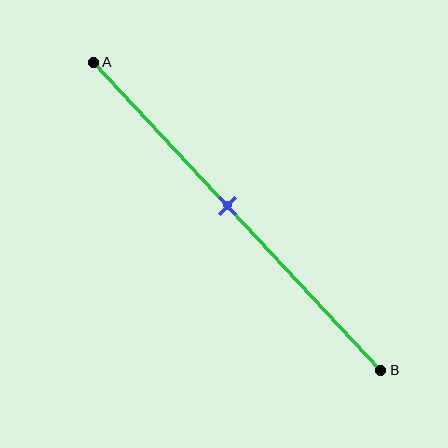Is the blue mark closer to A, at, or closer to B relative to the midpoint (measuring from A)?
The blue mark is closer to point A than the midpoint of segment AB.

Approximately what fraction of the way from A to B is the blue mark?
The blue mark is approximately 45% of the way from A to B.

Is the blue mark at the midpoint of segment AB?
No, the mark is at about 45% from A, not at the 50% midpoint.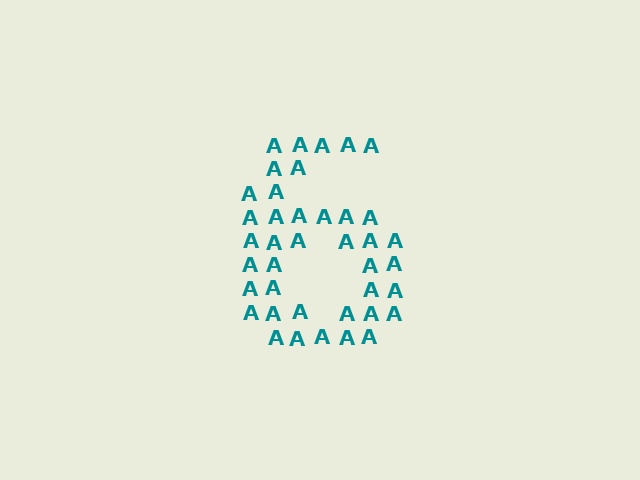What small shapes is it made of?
It is made of small letter A's.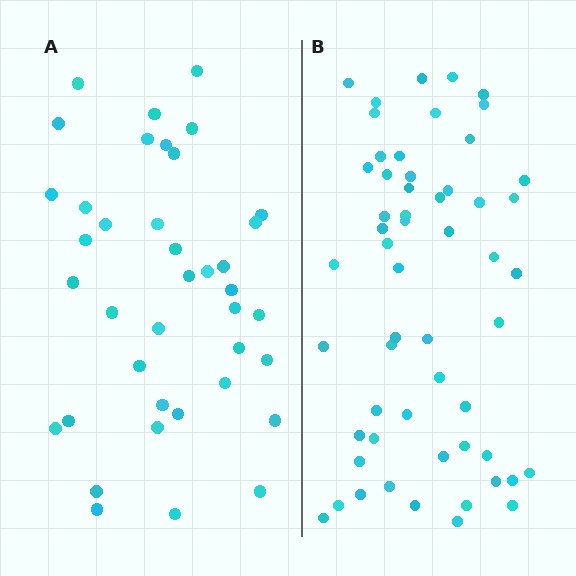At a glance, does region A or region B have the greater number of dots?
Region B (the right region) has more dots.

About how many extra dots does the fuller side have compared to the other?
Region B has approximately 15 more dots than region A.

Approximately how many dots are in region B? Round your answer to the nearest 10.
About 60 dots. (The exact count is 56, which rounds to 60.)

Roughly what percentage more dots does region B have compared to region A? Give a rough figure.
About 45% more.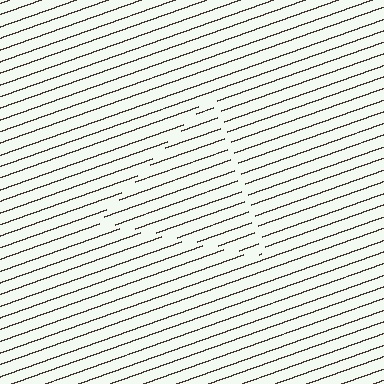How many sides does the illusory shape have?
3 sides — the line-ends trace a triangle.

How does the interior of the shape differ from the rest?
The interior of the shape contains the same grating, shifted by half a period — the contour is defined by the phase discontinuity where line-ends from the inner and outer gratings abut.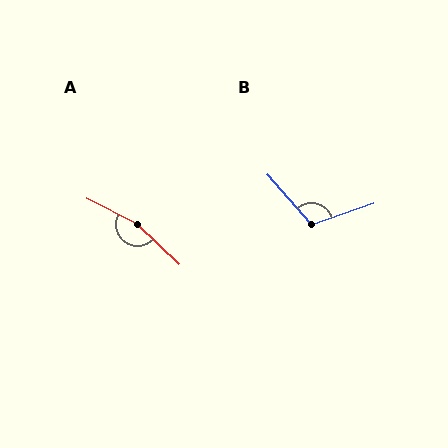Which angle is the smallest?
B, at approximately 113 degrees.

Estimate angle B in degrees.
Approximately 113 degrees.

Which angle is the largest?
A, at approximately 163 degrees.